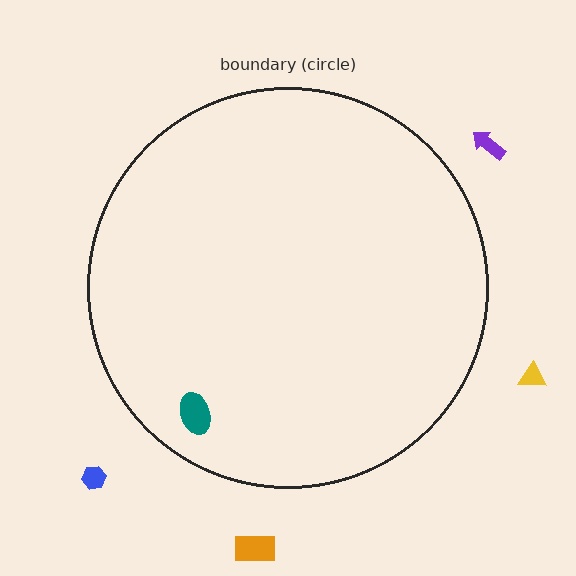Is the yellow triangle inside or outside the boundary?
Outside.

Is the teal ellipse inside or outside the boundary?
Inside.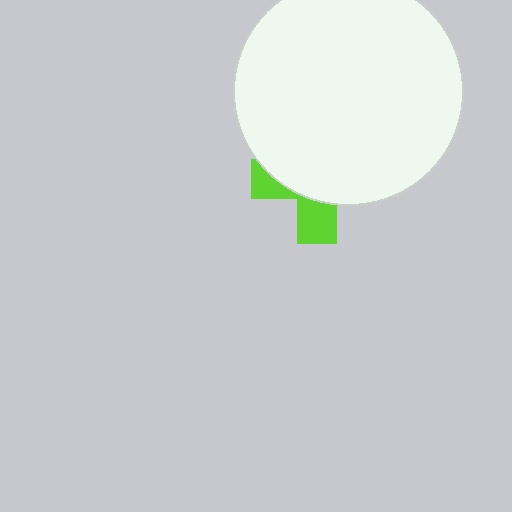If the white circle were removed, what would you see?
You would see the complete lime cross.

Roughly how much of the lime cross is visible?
A small part of it is visible (roughly 31%).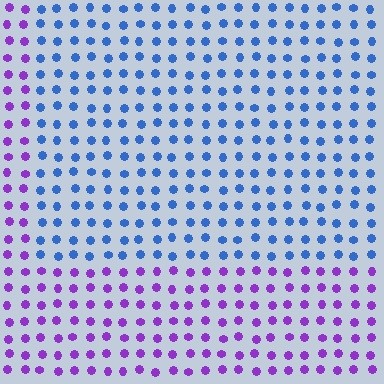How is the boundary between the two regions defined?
The boundary is defined purely by a slight shift in hue (about 61 degrees). Spacing, size, and orientation are identical on both sides.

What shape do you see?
I see a rectangle.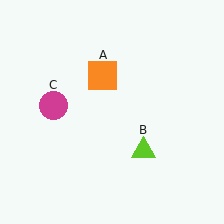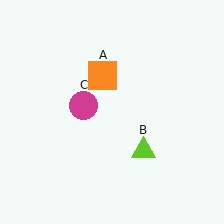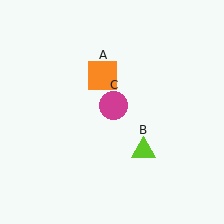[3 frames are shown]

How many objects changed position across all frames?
1 object changed position: magenta circle (object C).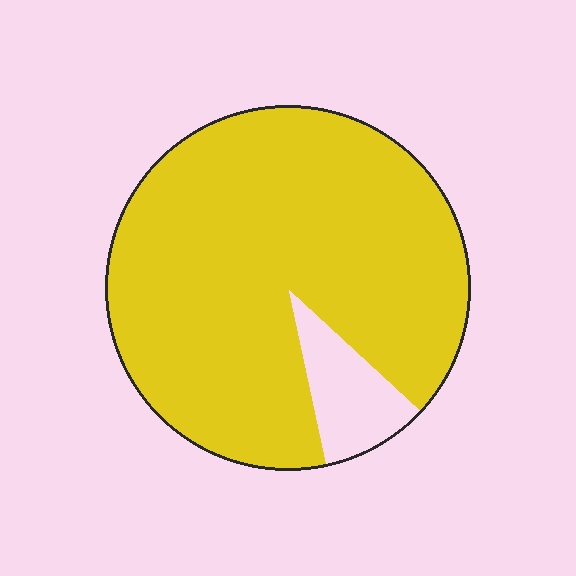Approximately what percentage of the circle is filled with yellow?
Approximately 90%.